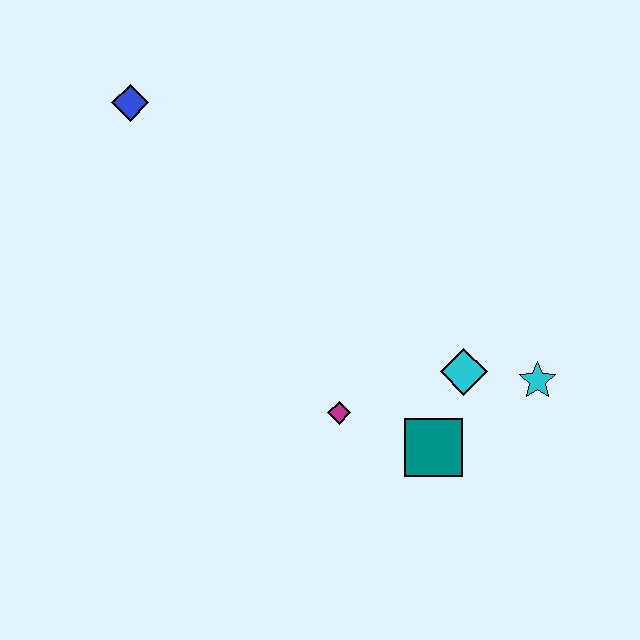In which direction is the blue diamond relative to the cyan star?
The blue diamond is to the left of the cyan star.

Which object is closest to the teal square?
The cyan diamond is closest to the teal square.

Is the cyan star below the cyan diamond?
Yes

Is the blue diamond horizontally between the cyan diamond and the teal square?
No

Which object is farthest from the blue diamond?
The cyan star is farthest from the blue diamond.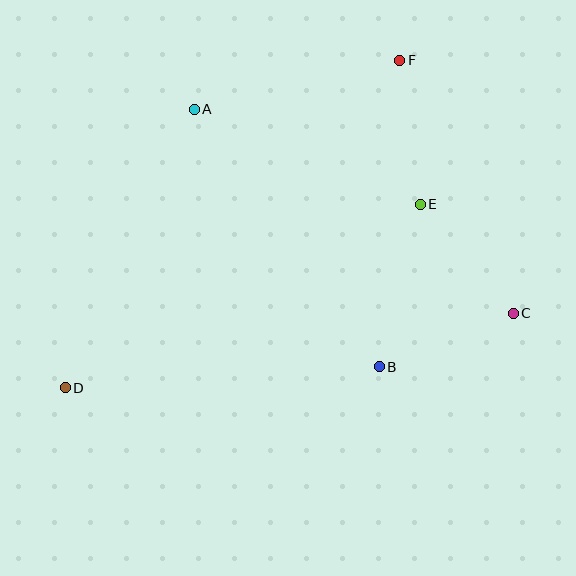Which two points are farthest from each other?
Points D and F are farthest from each other.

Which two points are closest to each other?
Points C and E are closest to each other.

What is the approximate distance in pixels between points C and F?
The distance between C and F is approximately 277 pixels.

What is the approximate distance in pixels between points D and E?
The distance between D and E is approximately 400 pixels.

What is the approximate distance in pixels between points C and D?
The distance between C and D is approximately 454 pixels.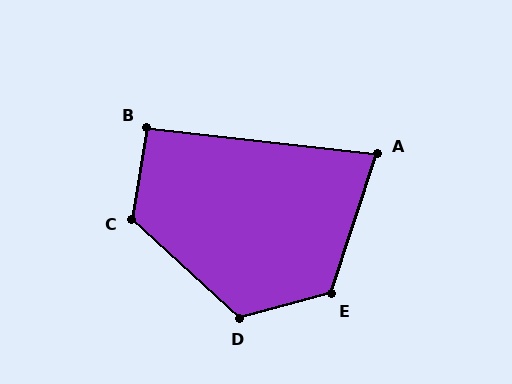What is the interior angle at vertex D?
Approximately 123 degrees (obtuse).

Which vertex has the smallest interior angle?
A, at approximately 79 degrees.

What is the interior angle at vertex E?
Approximately 123 degrees (obtuse).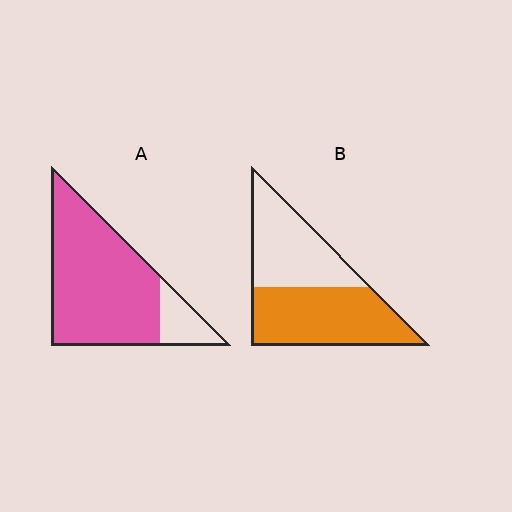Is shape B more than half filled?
Yes.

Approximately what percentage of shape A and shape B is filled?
A is approximately 85% and B is approximately 55%.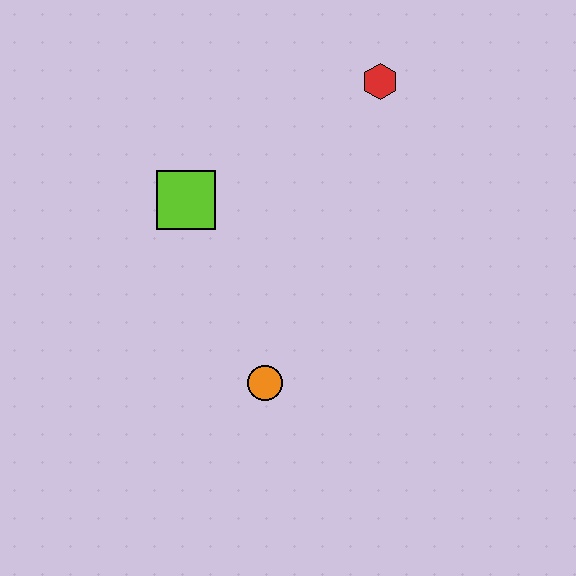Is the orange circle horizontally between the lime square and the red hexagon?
Yes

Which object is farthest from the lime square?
The red hexagon is farthest from the lime square.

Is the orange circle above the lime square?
No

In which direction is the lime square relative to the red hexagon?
The lime square is to the left of the red hexagon.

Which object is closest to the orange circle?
The lime square is closest to the orange circle.